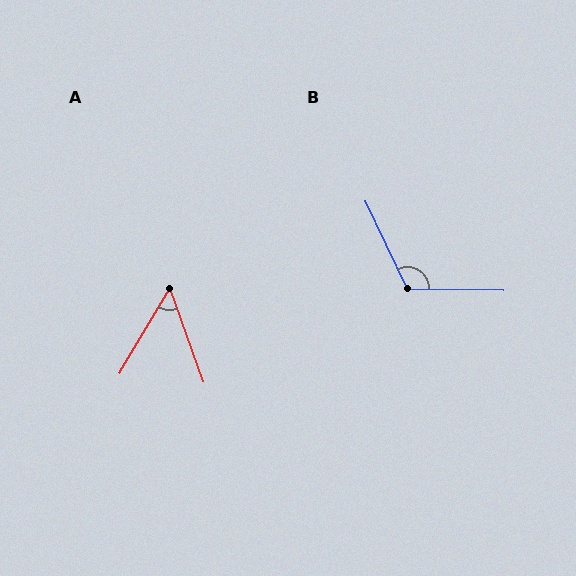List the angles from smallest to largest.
A (50°), B (117°).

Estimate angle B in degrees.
Approximately 117 degrees.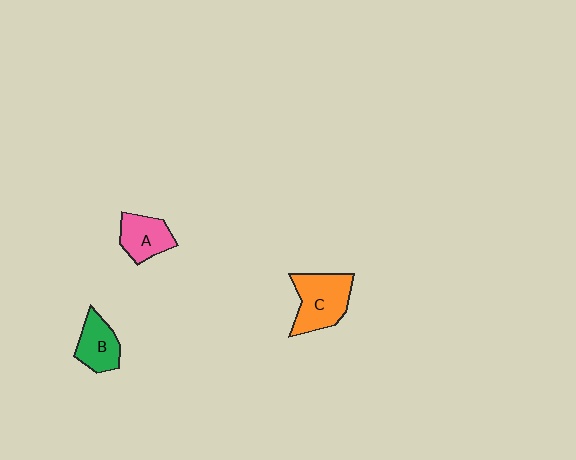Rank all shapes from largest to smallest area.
From largest to smallest: C (orange), A (pink), B (green).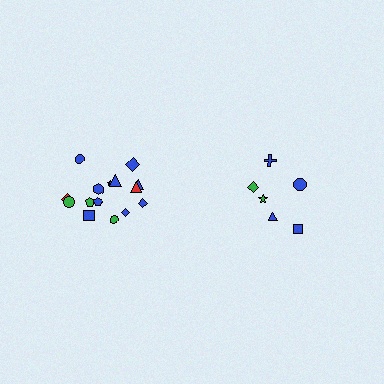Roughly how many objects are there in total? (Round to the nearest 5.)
Roughly 20 objects in total.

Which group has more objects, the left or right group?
The left group.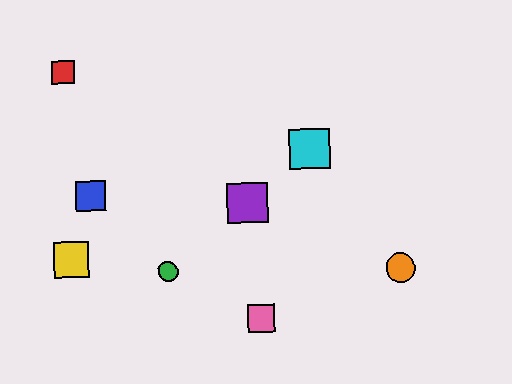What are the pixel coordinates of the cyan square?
The cyan square is at (310, 149).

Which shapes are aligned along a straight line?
The green circle, the purple square, the cyan square are aligned along a straight line.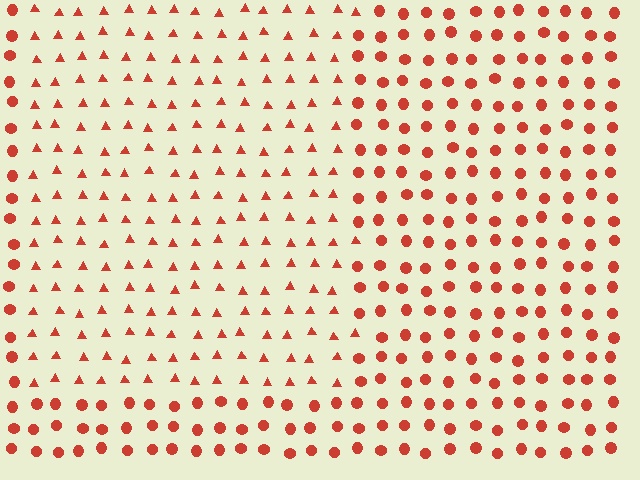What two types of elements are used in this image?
The image uses triangles inside the rectangle region and circles outside it.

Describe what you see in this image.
The image is filled with small red elements arranged in a uniform grid. A rectangle-shaped region contains triangles, while the surrounding area contains circles. The boundary is defined purely by the change in element shape.